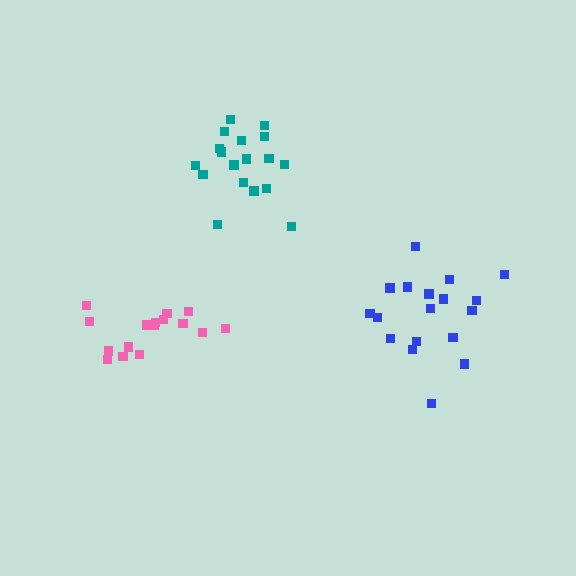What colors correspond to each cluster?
The clusters are colored: teal, blue, pink.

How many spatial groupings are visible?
There are 3 spatial groupings.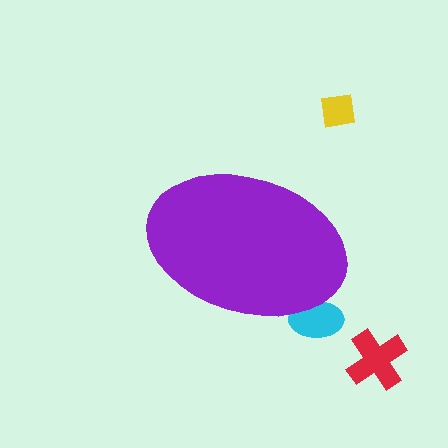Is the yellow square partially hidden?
No, the yellow square is fully visible.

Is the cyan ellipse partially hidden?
Yes, the cyan ellipse is partially hidden behind the purple ellipse.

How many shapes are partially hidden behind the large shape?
1 shape is partially hidden.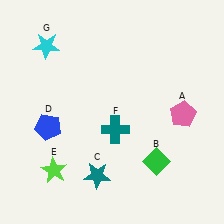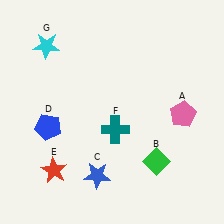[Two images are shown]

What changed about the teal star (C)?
In Image 1, C is teal. In Image 2, it changed to blue.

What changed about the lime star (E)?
In Image 1, E is lime. In Image 2, it changed to red.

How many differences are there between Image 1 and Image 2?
There are 2 differences between the two images.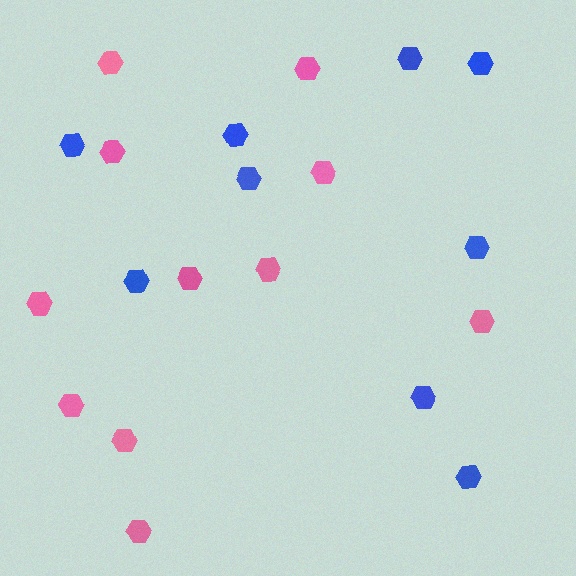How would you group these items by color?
There are 2 groups: one group of blue hexagons (9) and one group of pink hexagons (11).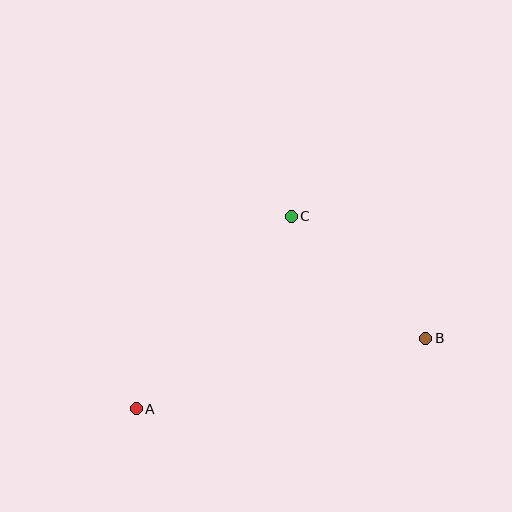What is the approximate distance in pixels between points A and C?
The distance between A and C is approximately 247 pixels.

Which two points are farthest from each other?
Points A and B are farthest from each other.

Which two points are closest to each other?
Points B and C are closest to each other.